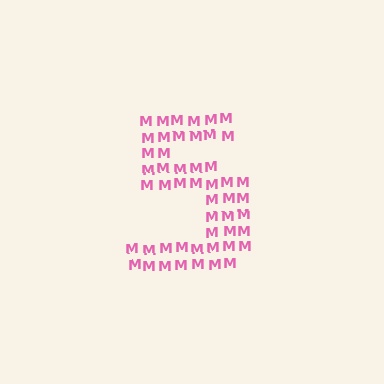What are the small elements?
The small elements are letter M's.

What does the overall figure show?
The overall figure shows the digit 5.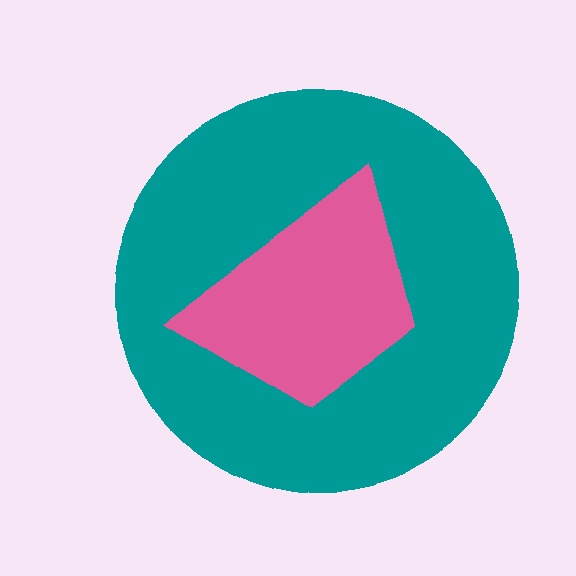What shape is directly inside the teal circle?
The pink trapezoid.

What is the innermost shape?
The pink trapezoid.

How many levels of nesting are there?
2.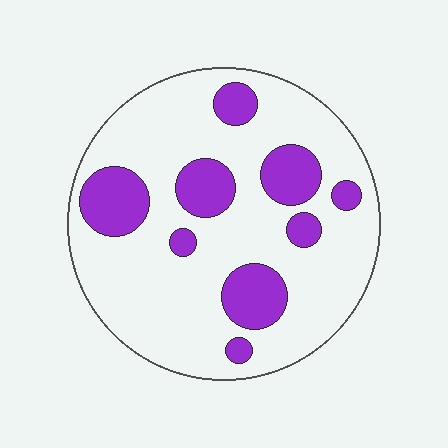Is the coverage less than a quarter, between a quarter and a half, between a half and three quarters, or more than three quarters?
Less than a quarter.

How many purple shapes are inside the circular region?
9.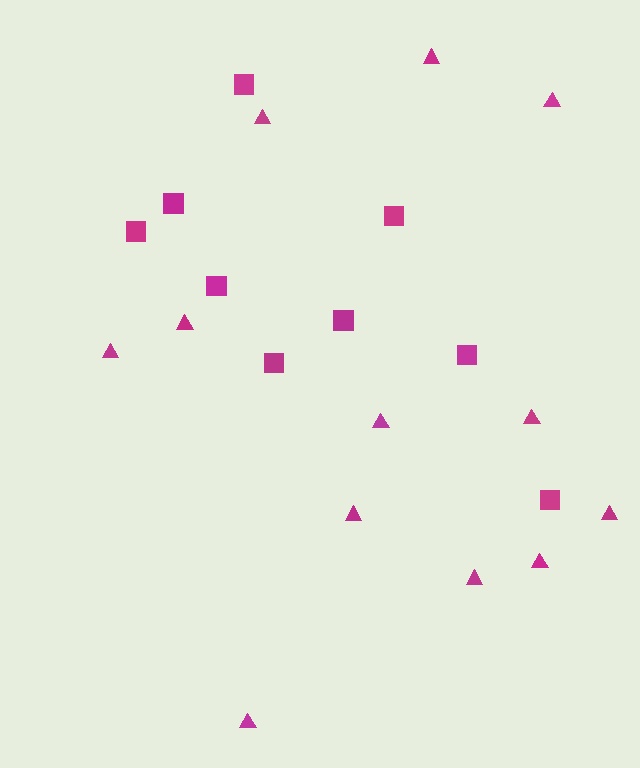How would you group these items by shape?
There are 2 groups: one group of squares (9) and one group of triangles (12).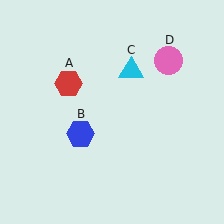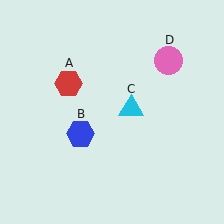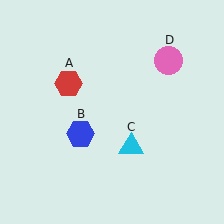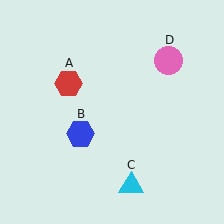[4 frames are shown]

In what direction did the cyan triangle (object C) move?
The cyan triangle (object C) moved down.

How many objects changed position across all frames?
1 object changed position: cyan triangle (object C).